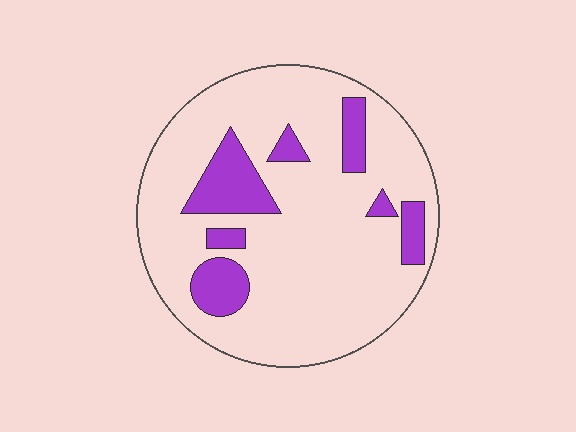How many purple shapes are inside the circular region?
7.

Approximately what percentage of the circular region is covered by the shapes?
Approximately 20%.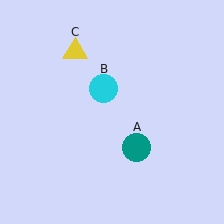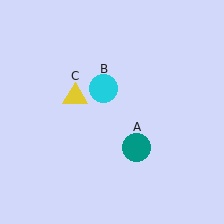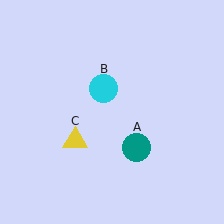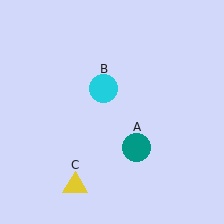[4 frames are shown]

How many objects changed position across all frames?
1 object changed position: yellow triangle (object C).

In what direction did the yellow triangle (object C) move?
The yellow triangle (object C) moved down.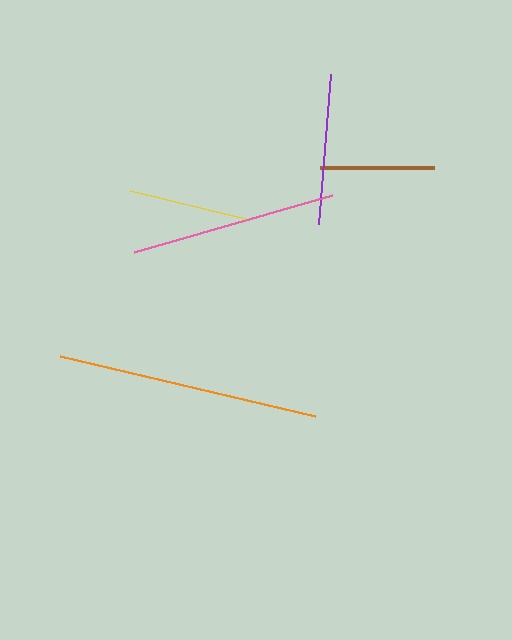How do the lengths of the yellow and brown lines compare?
The yellow and brown lines are approximately the same length.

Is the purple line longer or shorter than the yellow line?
The purple line is longer than the yellow line.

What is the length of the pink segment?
The pink segment is approximately 206 pixels long.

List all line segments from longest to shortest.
From longest to shortest: orange, pink, purple, yellow, brown.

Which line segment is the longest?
The orange line is the longest at approximately 262 pixels.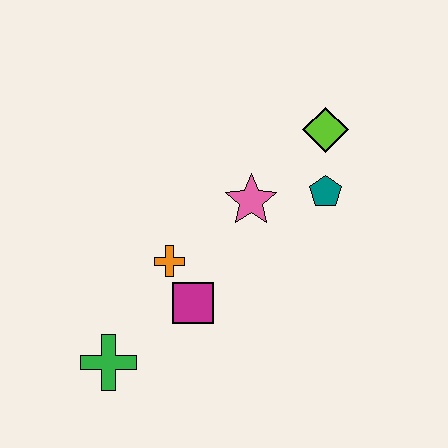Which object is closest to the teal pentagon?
The lime diamond is closest to the teal pentagon.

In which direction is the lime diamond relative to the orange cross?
The lime diamond is to the right of the orange cross.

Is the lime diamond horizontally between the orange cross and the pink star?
No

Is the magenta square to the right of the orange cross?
Yes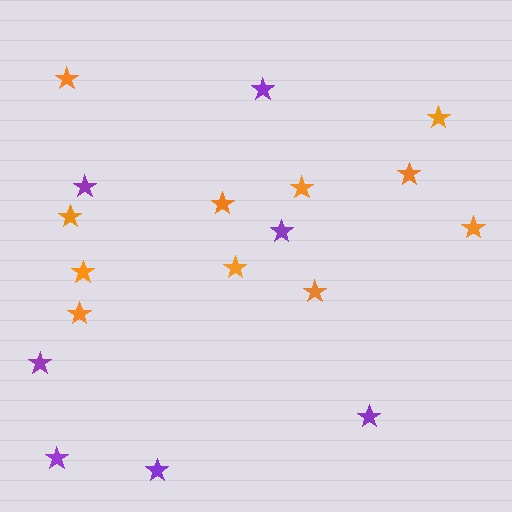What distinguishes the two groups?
There are 2 groups: one group of purple stars (7) and one group of orange stars (11).